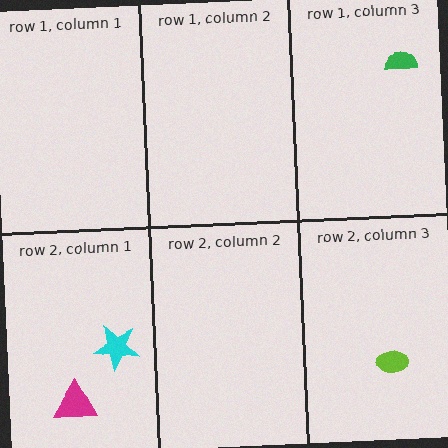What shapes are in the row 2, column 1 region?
The cyan star, the magenta triangle.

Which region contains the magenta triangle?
The row 2, column 1 region.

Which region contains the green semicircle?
The row 1, column 3 region.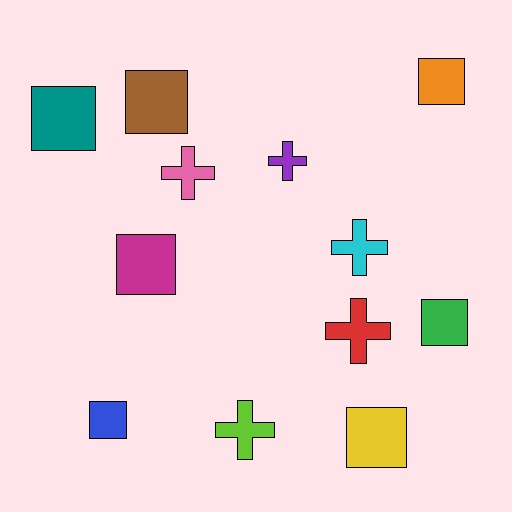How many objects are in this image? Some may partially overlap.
There are 12 objects.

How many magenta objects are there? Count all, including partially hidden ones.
There is 1 magenta object.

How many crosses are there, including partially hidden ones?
There are 5 crosses.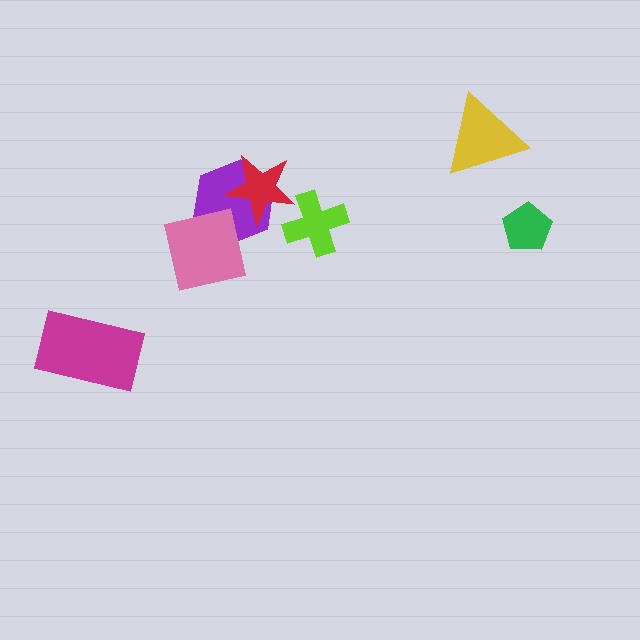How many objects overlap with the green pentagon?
0 objects overlap with the green pentagon.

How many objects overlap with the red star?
1 object overlaps with the red star.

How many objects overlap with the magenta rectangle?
0 objects overlap with the magenta rectangle.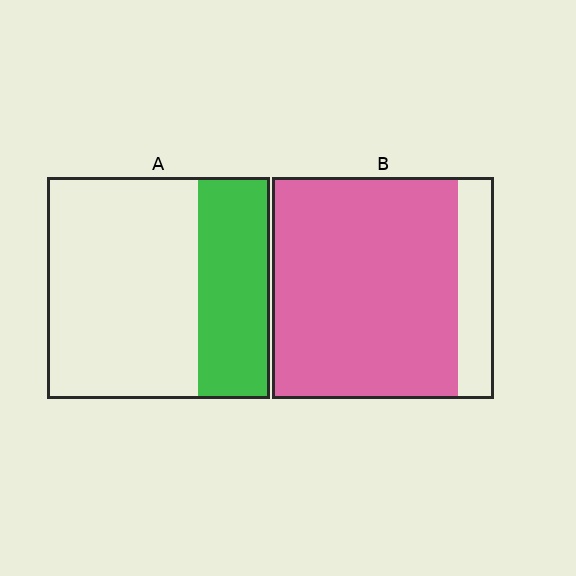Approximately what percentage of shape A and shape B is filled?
A is approximately 30% and B is approximately 85%.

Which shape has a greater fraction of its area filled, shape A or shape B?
Shape B.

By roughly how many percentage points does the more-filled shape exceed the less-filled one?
By roughly 50 percentage points (B over A).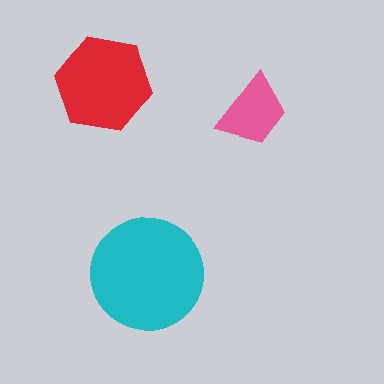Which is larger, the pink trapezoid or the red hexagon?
The red hexagon.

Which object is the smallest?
The pink trapezoid.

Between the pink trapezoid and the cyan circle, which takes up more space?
The cyan circle.